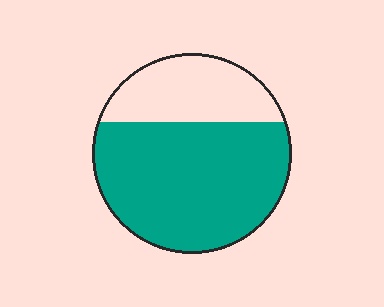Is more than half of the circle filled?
Yes.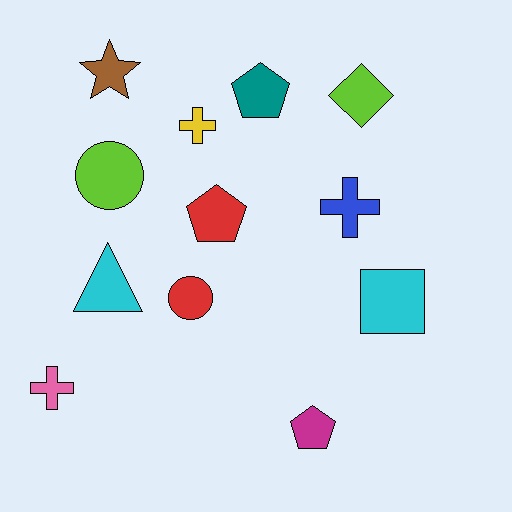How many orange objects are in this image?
There are no orange objects.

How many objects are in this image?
There are 12 objects.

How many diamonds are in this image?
There is 1 diamond.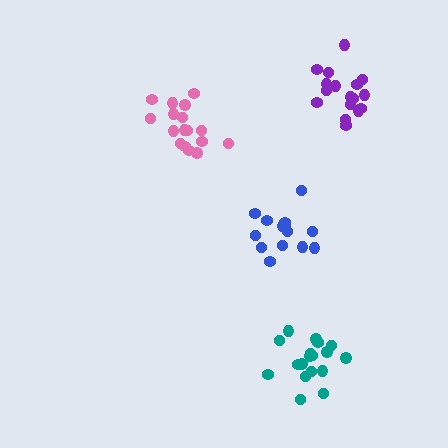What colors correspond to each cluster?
The clusters are colored: pink, teal, purple, blue.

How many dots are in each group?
Group 1: 17 dots, Group 2: 18 dots, Group 3: 17 dots, Group 4: 14 dots (66 total).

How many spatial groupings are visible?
There are 4 spatial groupings.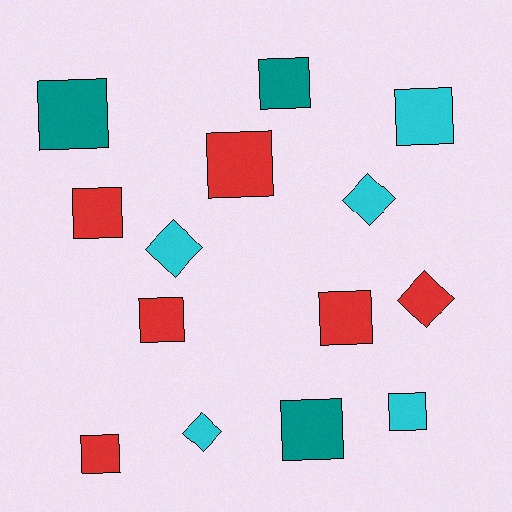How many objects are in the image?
There are 14 objects.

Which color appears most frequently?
Red, with 6 objects.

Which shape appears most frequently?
Square, with 10 objects.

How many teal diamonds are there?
There are no teal diamonds.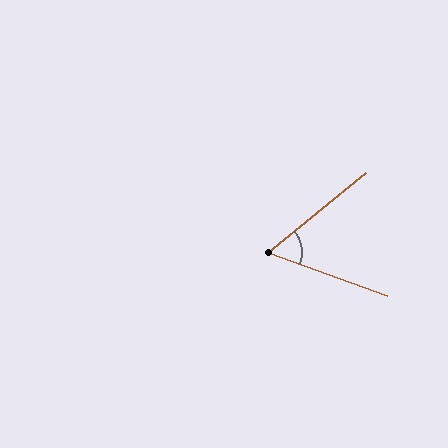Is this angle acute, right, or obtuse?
It is acute.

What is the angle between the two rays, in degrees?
Approximately 59 degrees.